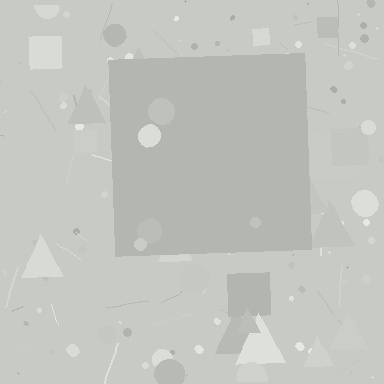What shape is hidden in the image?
A square is hidden in the image.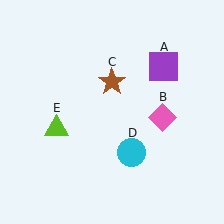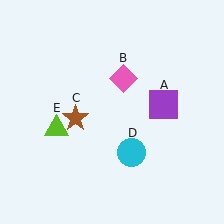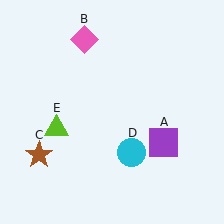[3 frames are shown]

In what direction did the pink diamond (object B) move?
The pink diamond (object B) moved up and to the left.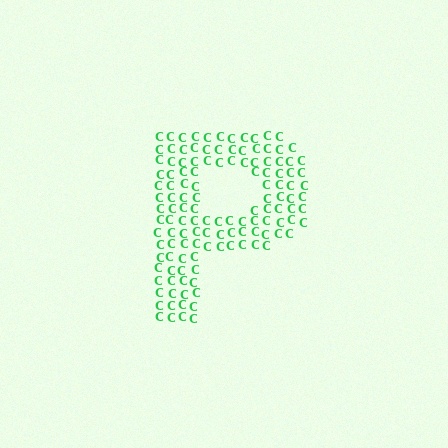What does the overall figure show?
The overall figure shows the letter P.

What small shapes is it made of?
It is made of small letter C's.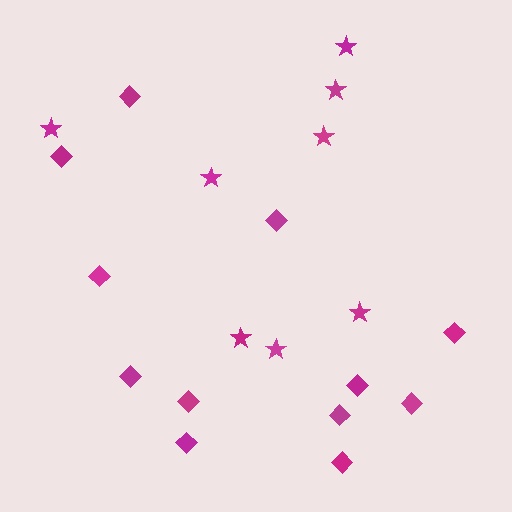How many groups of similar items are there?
There are 2 groups: one group of stars (8) and one group of diamonds (12).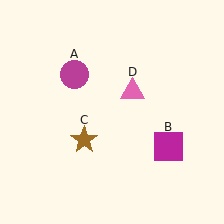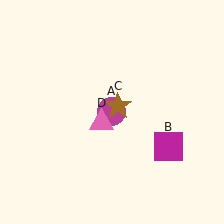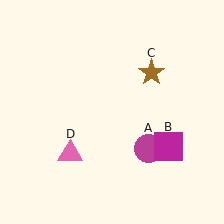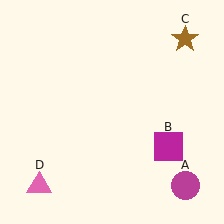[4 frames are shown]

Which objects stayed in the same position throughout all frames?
Magenta square (object B) remained stationary.